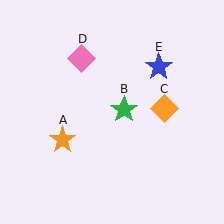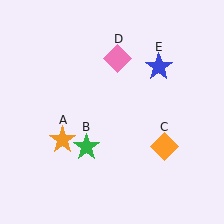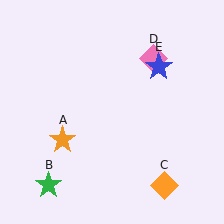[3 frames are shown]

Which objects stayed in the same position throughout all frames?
Orange star (object A) and blue star (object E) remained stationary.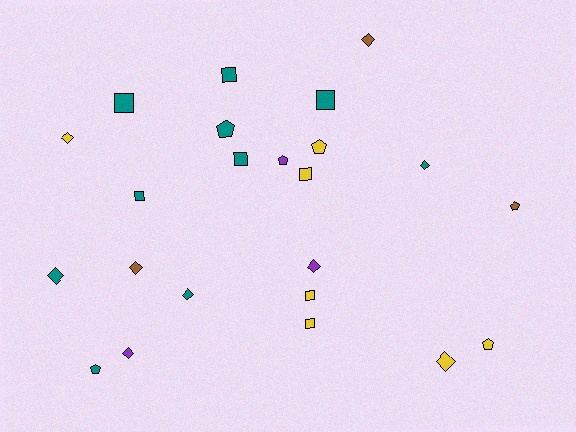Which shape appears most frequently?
Diamond, with 9 objects.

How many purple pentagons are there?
There is 1 purple pentagon.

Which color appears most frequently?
Teal, with 10 objects.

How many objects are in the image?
There are 23 objects.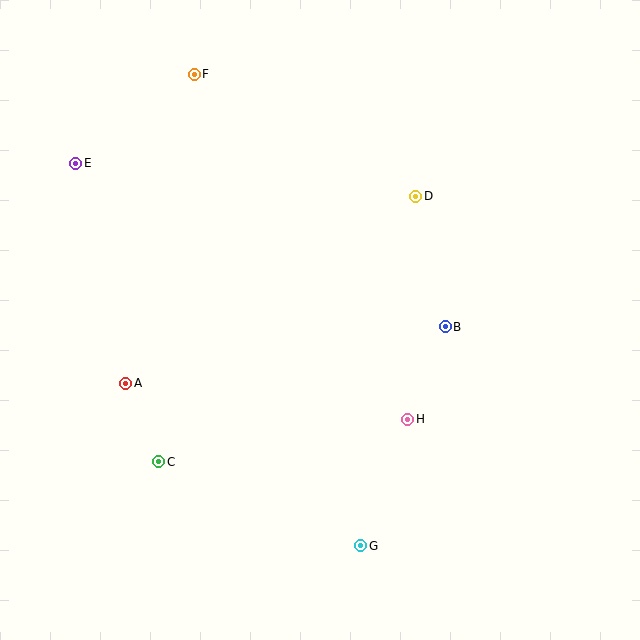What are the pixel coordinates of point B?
Point B is at (445, 327).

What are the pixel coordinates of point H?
Point H is at (408, 419).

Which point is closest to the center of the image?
Point B at (445, 327) is closest to the center.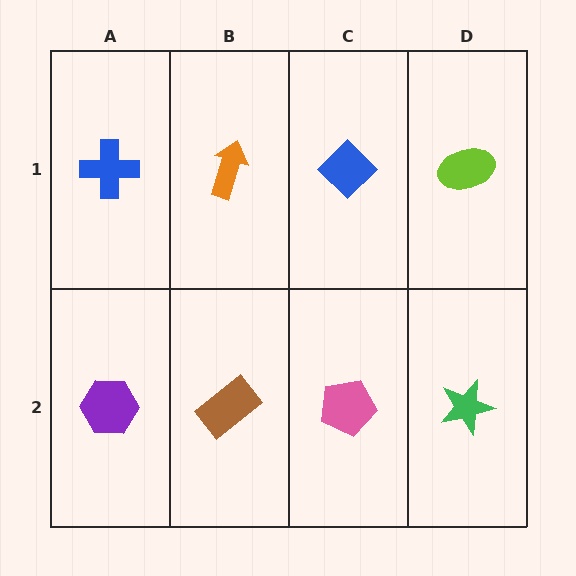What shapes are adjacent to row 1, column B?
A brown rectangle (row 2, column B), a blue cross (row 1, column A), a blue diamond (row 1, column C).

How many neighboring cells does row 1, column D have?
2.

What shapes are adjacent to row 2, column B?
An orange arrow (row 1, column B), a purple hexagon (row 2, column A), a pink pentagon (row 2, column C).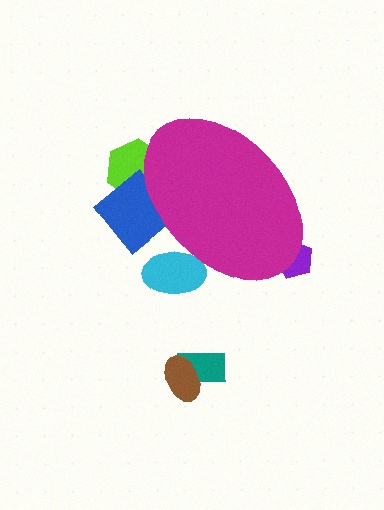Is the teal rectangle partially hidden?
No, the teal rectangle is fully visible.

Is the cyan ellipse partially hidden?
Yes, the cyan ellipse is partially hidden behind the magenta ellipse.